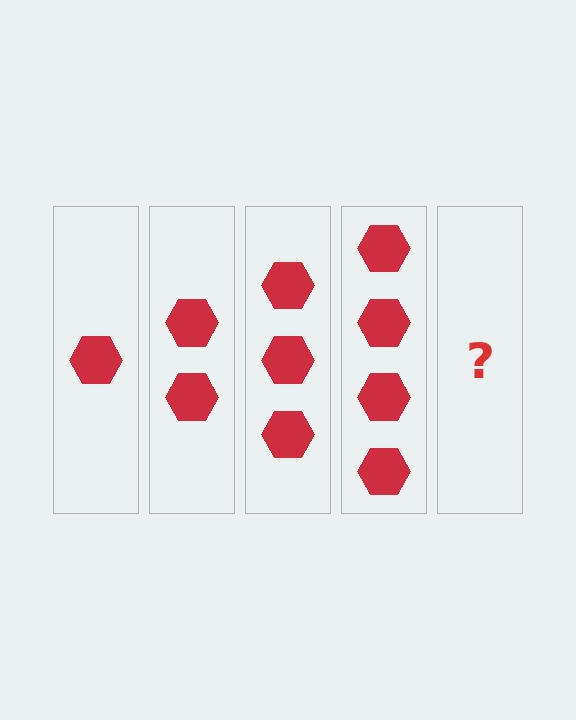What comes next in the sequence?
The next element should be 5 hexagons.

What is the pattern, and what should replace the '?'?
The pattern is that each step adds one more hexagon. The '?' should be 5 hexagons.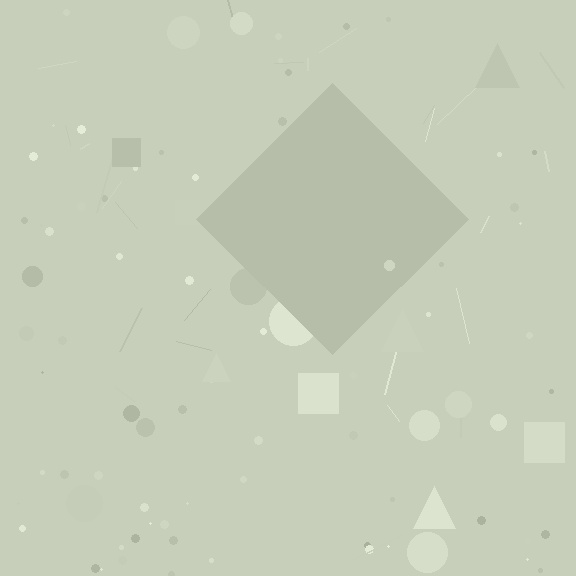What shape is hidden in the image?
A diamond is hidden in the image.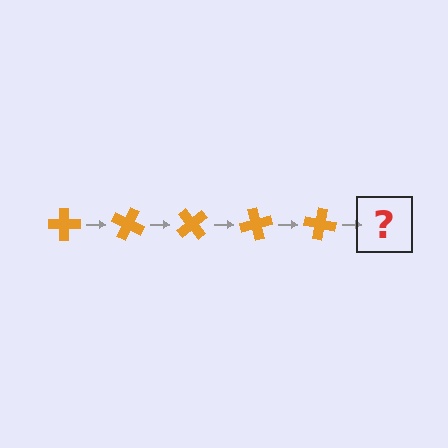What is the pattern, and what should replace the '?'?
The pattern is that the cross rotates 25 degrees each step. The '?' should be an orange cross rotated 125 degrees.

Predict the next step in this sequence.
The next step is an orange cross rotated 125 degrees.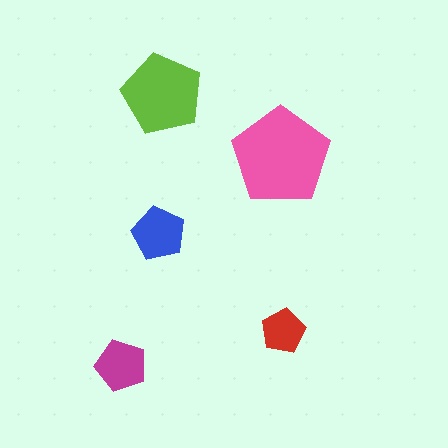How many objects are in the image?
There are 5 objects in the image.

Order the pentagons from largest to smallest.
the pink one, the lime one, the blue one, the magenta one, the red one.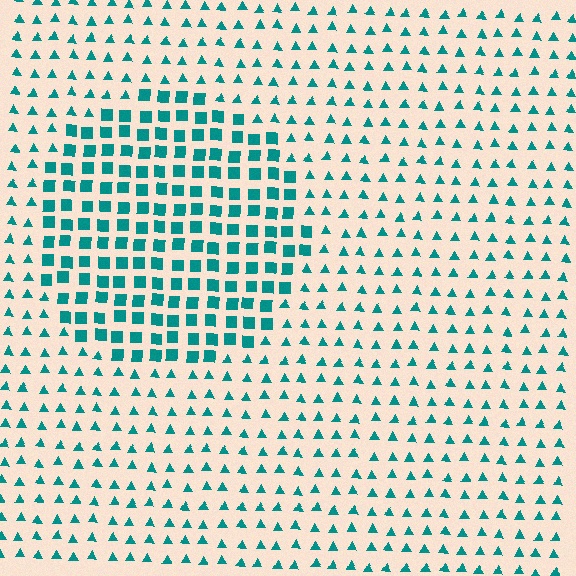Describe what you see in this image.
The image is filled with small teal elements arranged in a uniform grid. A circle-shaped region contains squares, while the surrounding area contains triangles. The boundary is defined purely by the change in element shape.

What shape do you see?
I see a circle.